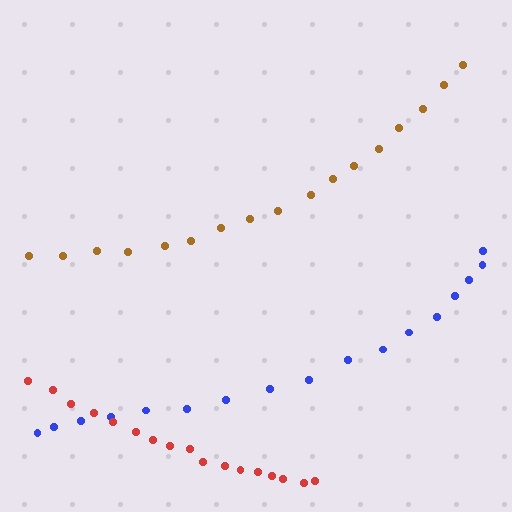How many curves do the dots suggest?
There are 3 distinct paths.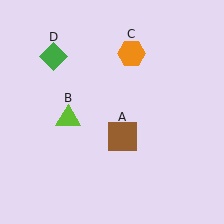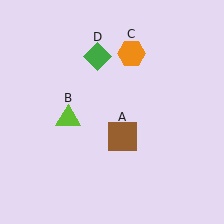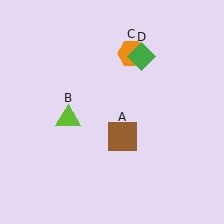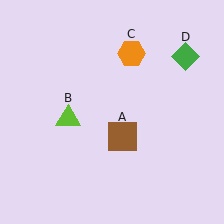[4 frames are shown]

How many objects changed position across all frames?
1 object changed position: green diamond (object D).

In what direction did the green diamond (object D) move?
The green diamond (object D) moved right.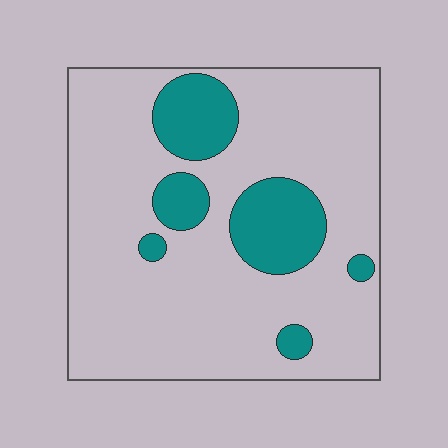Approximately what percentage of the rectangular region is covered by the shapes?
Approximately 20%.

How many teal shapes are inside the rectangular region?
6.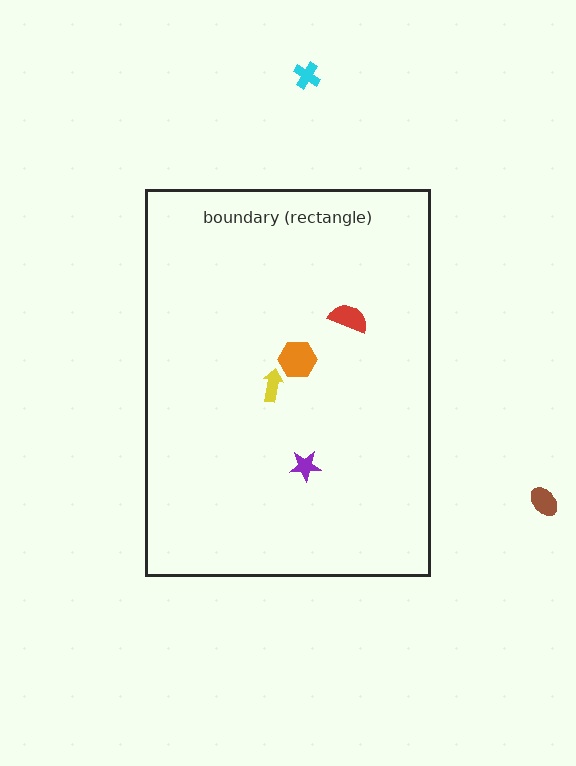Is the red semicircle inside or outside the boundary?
Inside.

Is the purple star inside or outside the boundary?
Inside.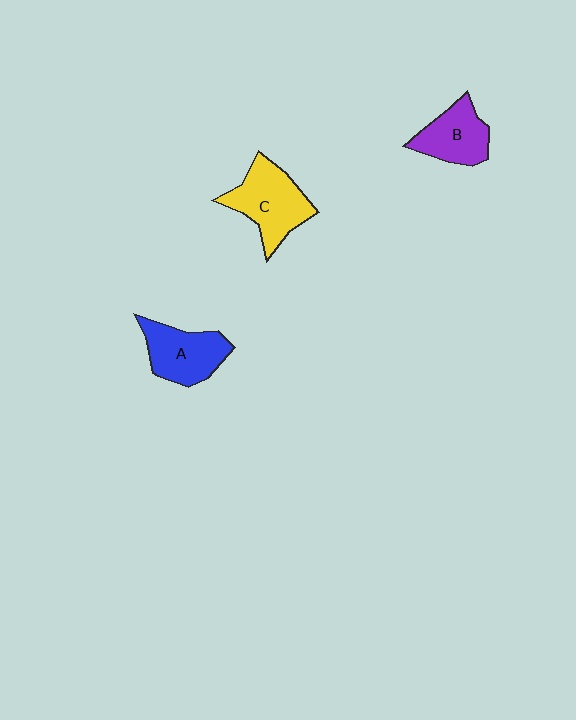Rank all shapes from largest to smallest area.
From largest to smallest: C (yellow), A (blue), B (purple).